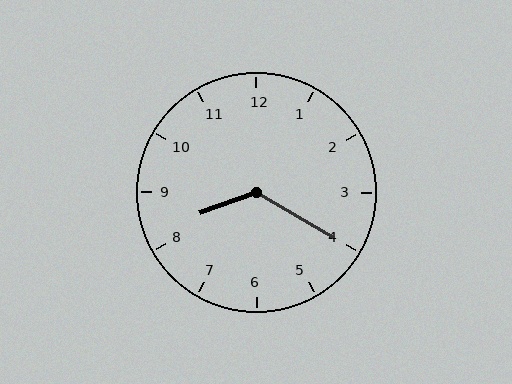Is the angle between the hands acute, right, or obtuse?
It is obtuse.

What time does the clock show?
8:20.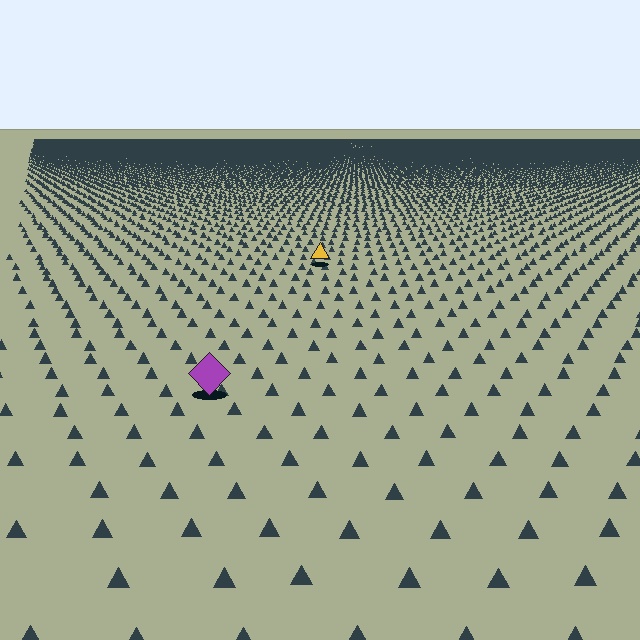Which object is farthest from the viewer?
The yellow triangle is farthest from the viewer. It appears smaller and the ground texture around it is denser.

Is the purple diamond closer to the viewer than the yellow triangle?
Yes. The purple diamond is closer — you can tell from the texture gradient: the ground texture is coarser near it.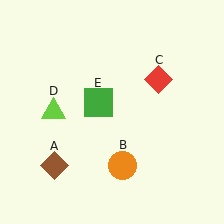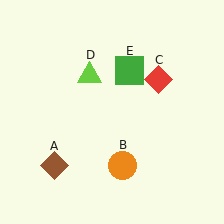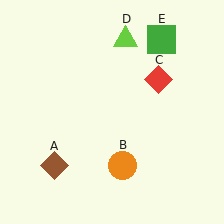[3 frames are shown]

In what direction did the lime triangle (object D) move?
The lime triangle (object D) moved up and to the right.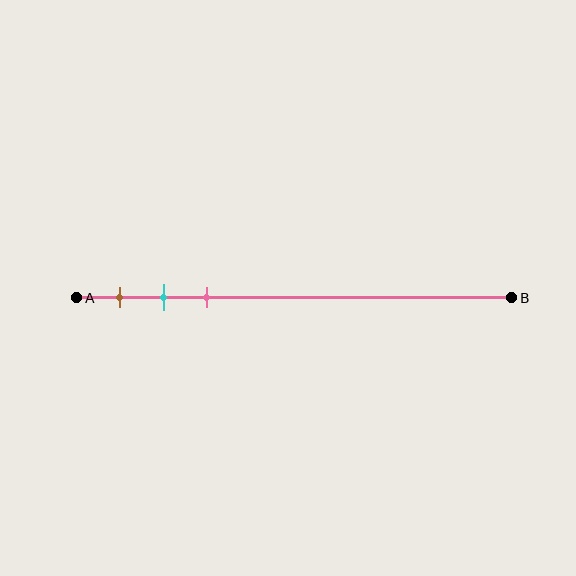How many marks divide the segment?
There are 3 marks dividing the segment.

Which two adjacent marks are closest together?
The cyan and pink marks are the closest adjacent pair.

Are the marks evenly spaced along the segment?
Yes, the marks are approximately evenly spaced.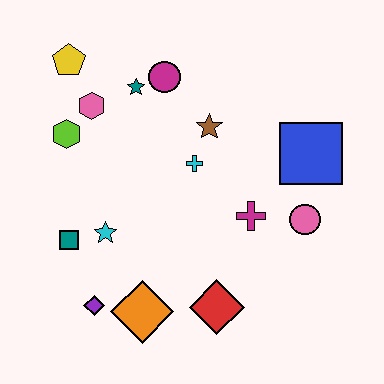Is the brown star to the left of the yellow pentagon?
No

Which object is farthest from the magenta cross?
The yellow pentagon is farthest from the magenta cross.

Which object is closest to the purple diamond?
The orange diamond is closest to the purple diamond.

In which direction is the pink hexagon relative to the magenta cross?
The pink hexagon is to the left of the magenta cross.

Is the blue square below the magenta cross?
No